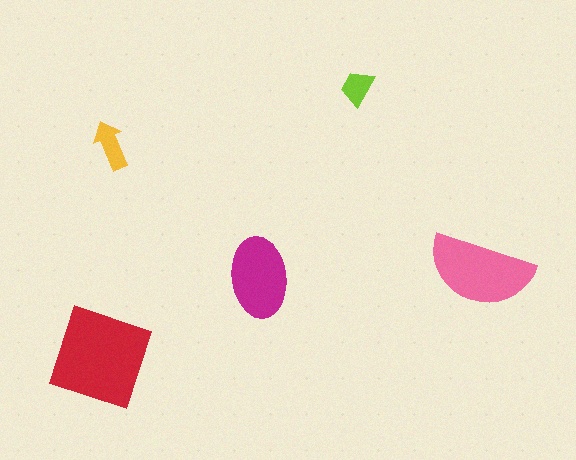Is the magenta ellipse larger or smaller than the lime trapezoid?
Larger.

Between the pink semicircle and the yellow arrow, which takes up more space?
The pink semicircle.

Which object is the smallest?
The lime trapezoid.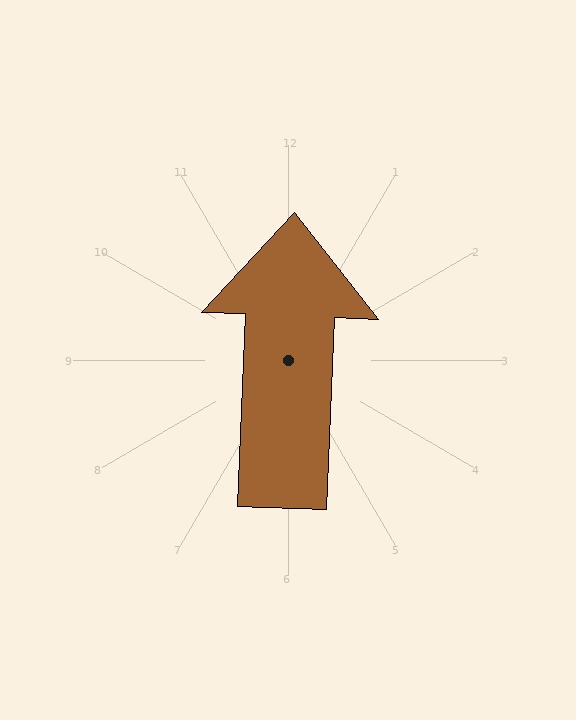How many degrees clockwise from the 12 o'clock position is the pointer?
Approximately 2 degrees.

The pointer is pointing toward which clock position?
Roughly 12 o'clock.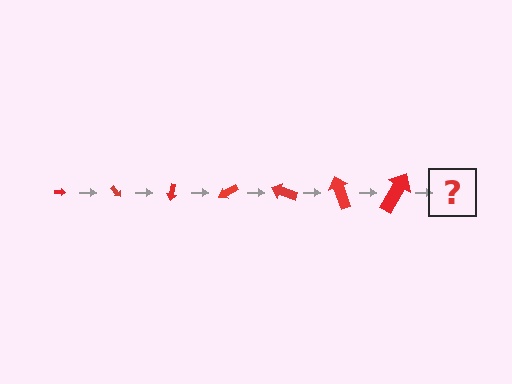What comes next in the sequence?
The next element should be an arrow, larger than the previous one and rotated 350 degrees from the start.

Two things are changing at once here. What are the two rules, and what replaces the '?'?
The two rules are that the arrow grows larger each step and it rotates 50 degrees each step. The '?' should be an arrow, larger than the previous one and rotated 350 degrees from the start.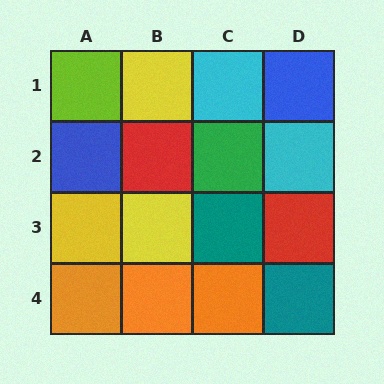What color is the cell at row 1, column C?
Cyan.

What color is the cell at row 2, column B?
Red.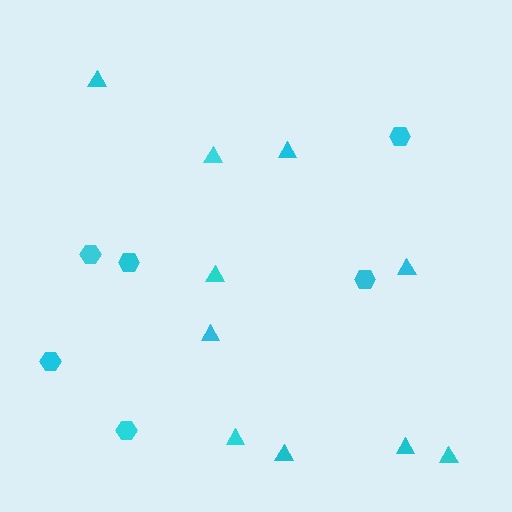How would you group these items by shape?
There are 2 groups: one group of triangles (10) and one group of hexagons (6).